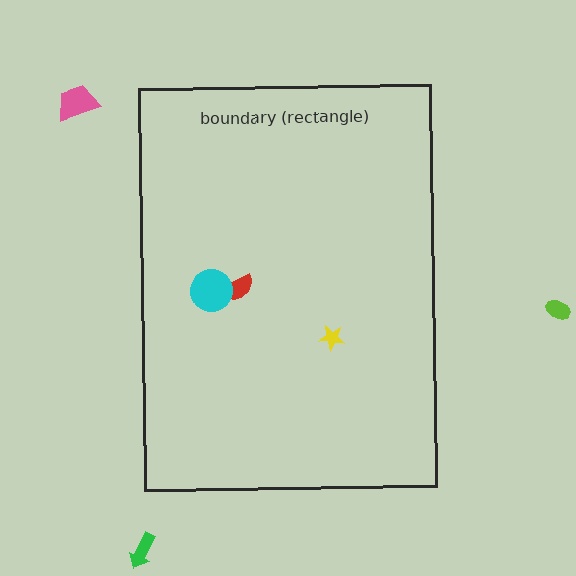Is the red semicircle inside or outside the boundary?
Inside.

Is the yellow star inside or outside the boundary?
Inside.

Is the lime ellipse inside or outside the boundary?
Outside.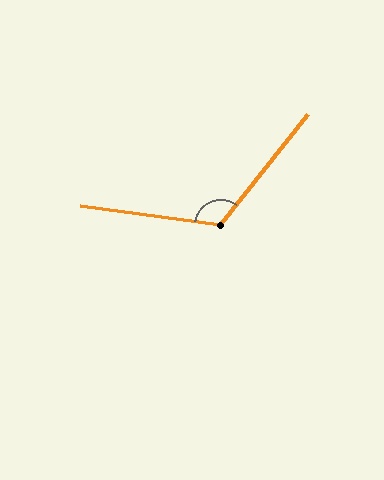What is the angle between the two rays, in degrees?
Approximately 120 degrees.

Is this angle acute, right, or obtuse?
It is obtuse.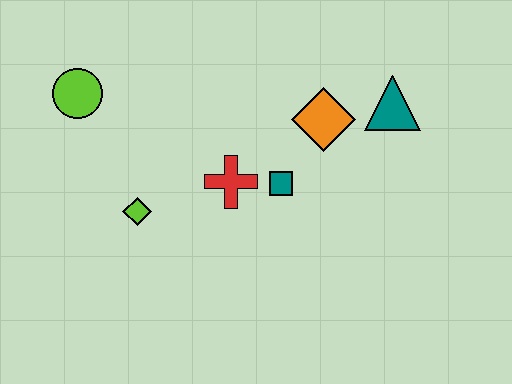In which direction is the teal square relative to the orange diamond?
The teal square is below the orange diamond.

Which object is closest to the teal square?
The red cross is closest to the teal square.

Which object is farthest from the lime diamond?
The teal triangle is farthest from the lime diamond.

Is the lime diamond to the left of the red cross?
Yes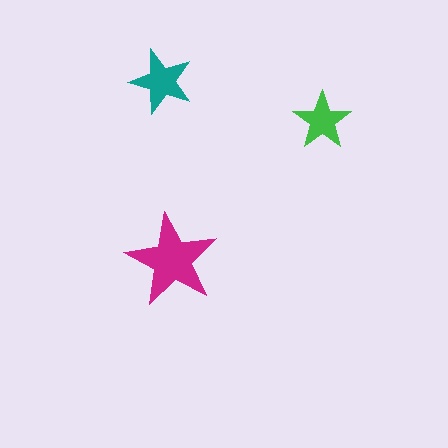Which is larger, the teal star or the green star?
The teal one.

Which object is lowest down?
The magenta star is bottommost.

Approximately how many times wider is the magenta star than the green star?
About 1.5 times wider.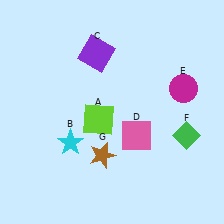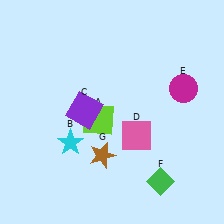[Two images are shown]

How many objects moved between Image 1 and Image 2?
2 objects moved between the two images.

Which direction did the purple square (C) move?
The purple square (C) moved down.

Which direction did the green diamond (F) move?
The green diamond (F) moved down.